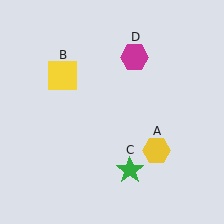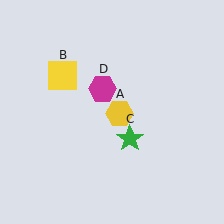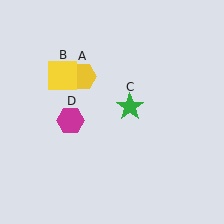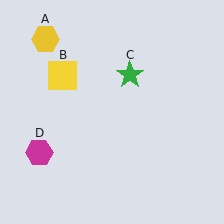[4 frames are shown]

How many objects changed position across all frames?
3 objects changed position: yellow hexagon (object A), green star (object C), magenta hexagon (object D).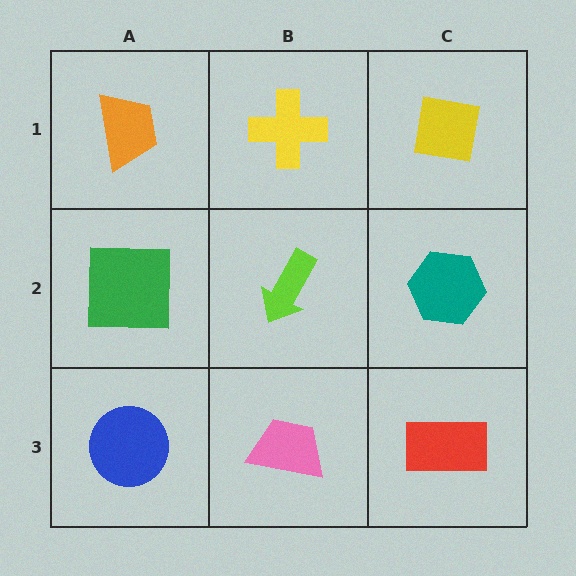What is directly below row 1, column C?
A teal hexagon.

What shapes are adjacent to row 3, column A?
A green square (row 2, column A), a pink trapezoid (row 3, column B).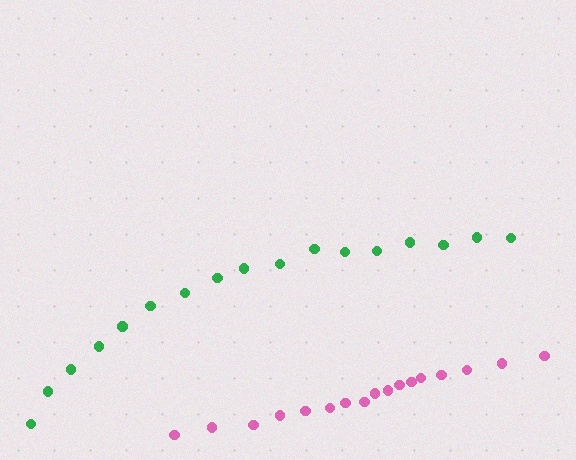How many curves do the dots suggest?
There are 2 distinct paths.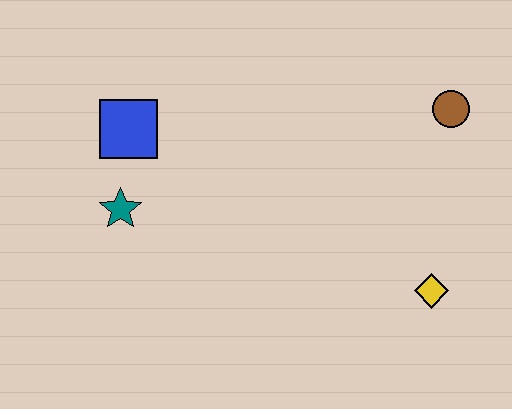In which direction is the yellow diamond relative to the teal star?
The yellow diamond is to the right of the teal star.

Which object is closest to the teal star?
The blue square is closest to the teal star.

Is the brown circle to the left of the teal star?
No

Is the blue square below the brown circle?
Yes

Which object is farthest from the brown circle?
The teal star is farthest from the brown circle.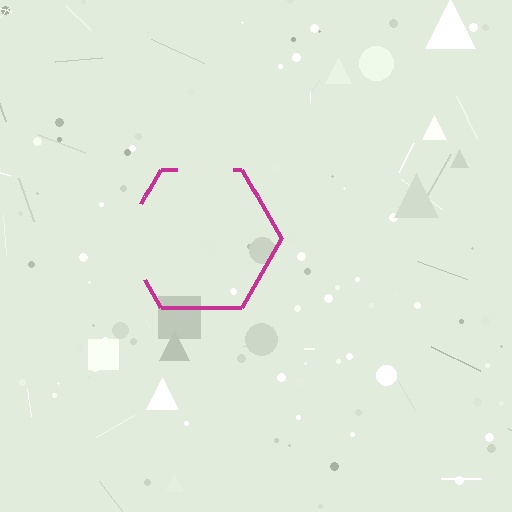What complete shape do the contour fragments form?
The contour fragments form a hexagon.